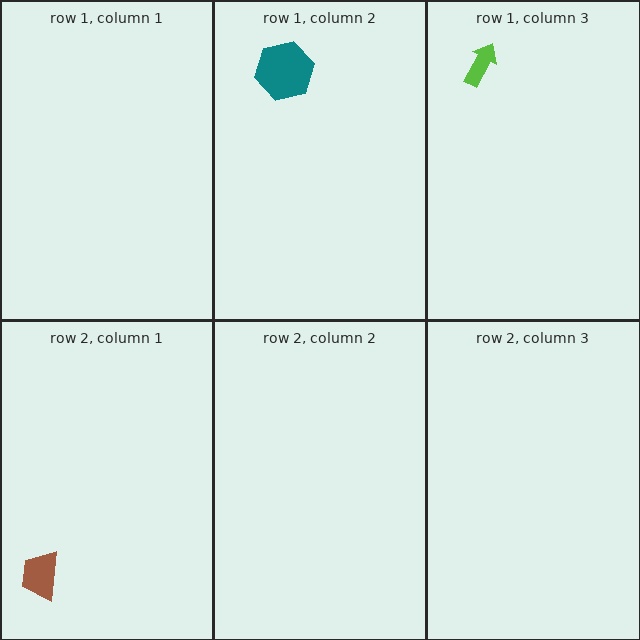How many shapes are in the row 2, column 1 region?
1.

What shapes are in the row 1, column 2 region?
The teal hexagon.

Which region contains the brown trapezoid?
The row 2, column 1 region.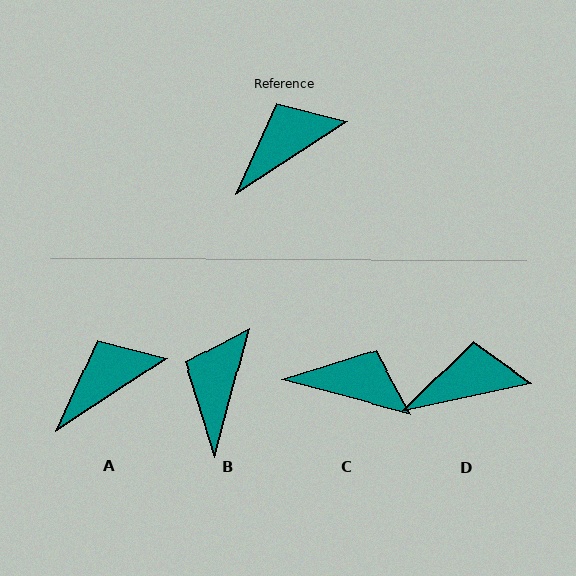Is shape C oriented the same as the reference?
No, it is off by about 48 degrees.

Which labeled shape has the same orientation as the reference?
A.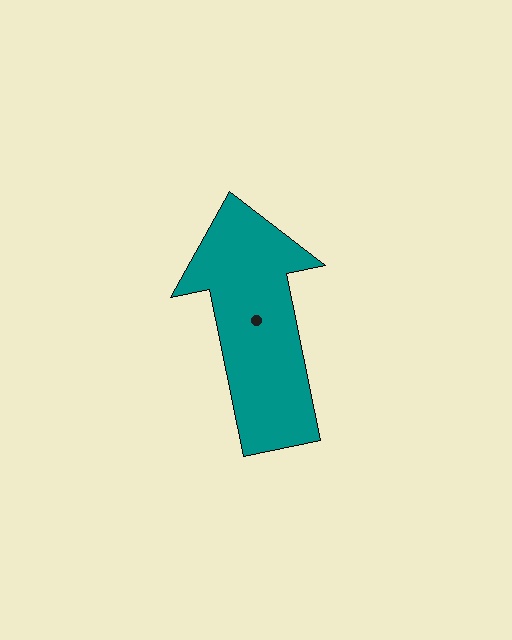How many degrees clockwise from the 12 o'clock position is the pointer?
Approximately 348 degrees.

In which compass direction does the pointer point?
North.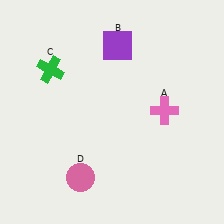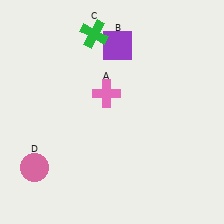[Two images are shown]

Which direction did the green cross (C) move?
The green cross (C) moved right.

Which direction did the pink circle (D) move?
The pink circle (D) moved left.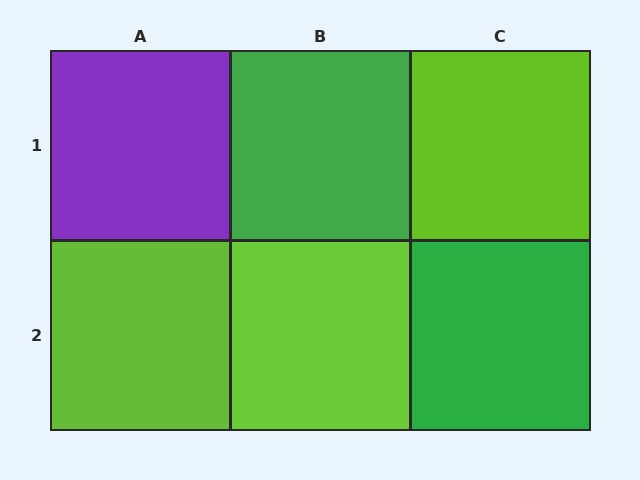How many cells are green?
2 cells are green.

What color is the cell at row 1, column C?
Lime.